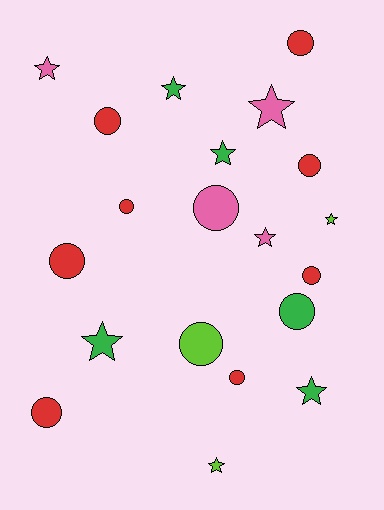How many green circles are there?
There is 1 green circle.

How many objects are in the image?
There are 20 objects.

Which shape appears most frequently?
Circle, with 11 objects.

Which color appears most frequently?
Red, with 8 objects.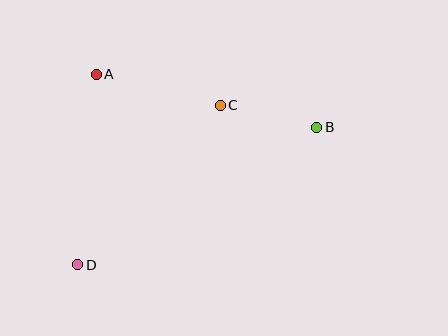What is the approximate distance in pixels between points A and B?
The distance between A and B is approximately 227 pixels.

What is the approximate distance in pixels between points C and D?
The distance between C and D is approximately 214 pixels.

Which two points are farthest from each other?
Points B and D are farthest from each other.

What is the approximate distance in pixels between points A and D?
The distance between A and D is approximately 191 pixels.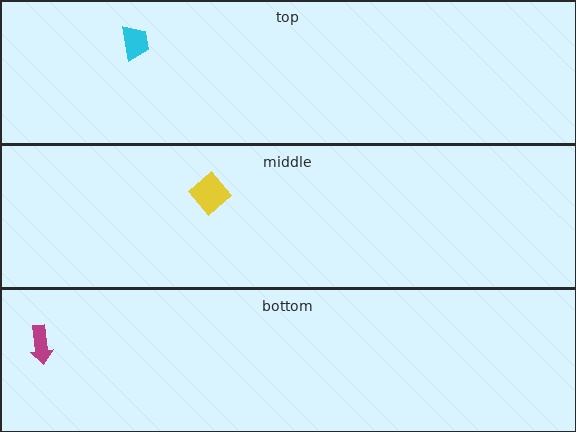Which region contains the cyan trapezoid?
The top region.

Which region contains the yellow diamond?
The middle region.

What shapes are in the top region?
The cyan trapezoid.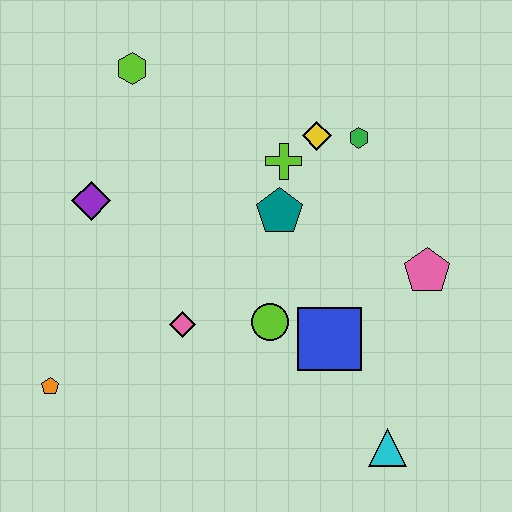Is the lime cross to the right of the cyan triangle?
No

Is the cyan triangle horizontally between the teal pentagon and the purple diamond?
No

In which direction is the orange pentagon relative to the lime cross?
The orange pentagon is to the left of the lime cross.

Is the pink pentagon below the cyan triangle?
No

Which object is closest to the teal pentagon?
The lime cross is closest to the teal pentagon.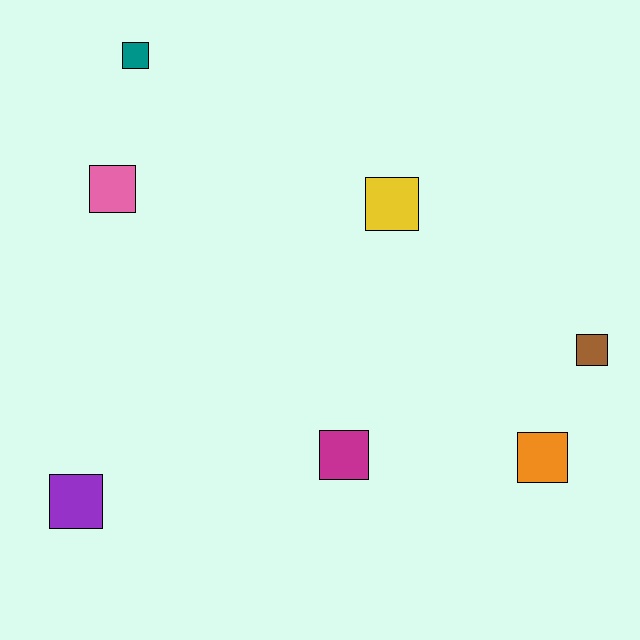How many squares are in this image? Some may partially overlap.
There are 7 squares.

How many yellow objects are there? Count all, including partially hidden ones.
There is 1 yellow object.